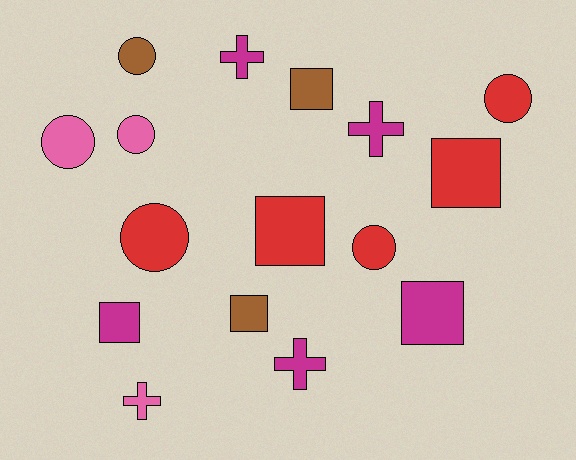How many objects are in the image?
There are 16 objects.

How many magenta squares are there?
There are 2 magenta squares.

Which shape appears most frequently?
Circle, with 6 objects.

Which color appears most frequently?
Magenta, with 5 objects.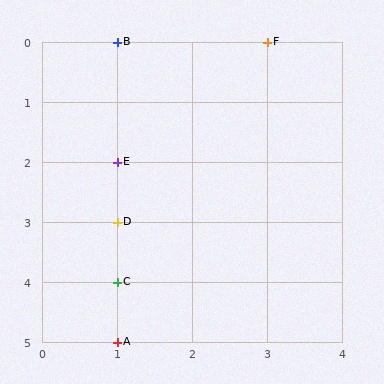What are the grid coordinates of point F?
Point F is at grid coordinates (3, 0).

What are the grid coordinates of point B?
Point B is at grid coordinates (1, 0).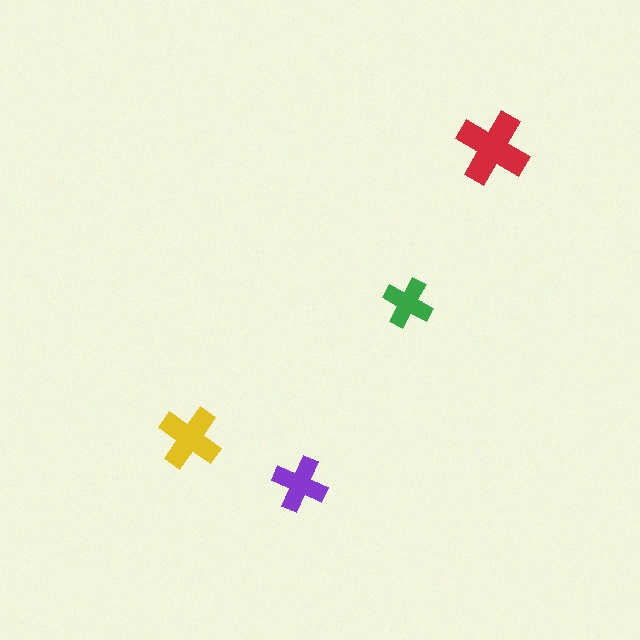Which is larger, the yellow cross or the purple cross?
The yellow one.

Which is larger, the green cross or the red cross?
The red one.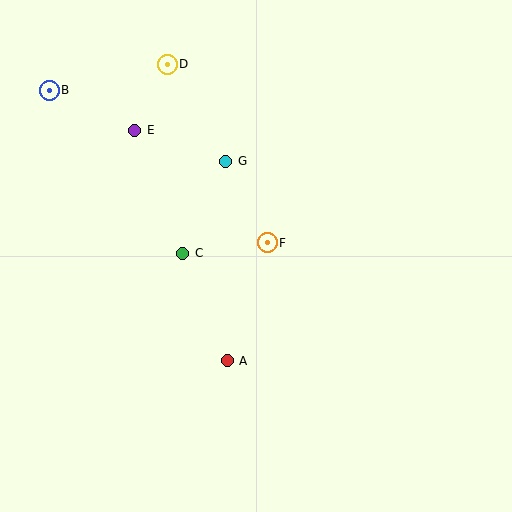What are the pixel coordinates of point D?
Point D is at (167, 64).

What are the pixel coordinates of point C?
Point C is at (183, 253).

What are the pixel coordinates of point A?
Point A is at (227, 361).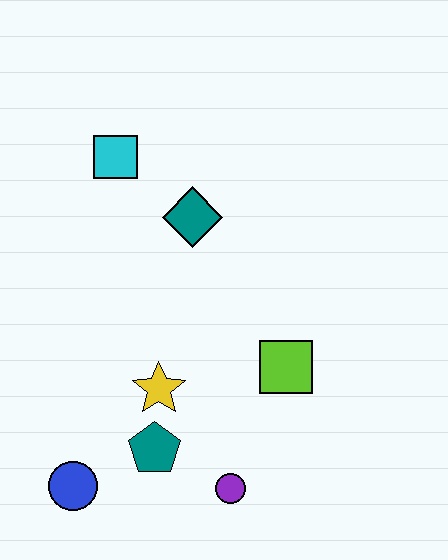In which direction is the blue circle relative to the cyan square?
The blue circle is below the cyan square.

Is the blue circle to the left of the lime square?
Yes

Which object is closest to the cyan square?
The teal diamond is closest to the cyan square.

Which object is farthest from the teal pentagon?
The cyan square is farthest from the teal pentagon.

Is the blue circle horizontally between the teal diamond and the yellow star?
No